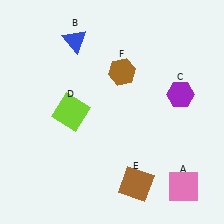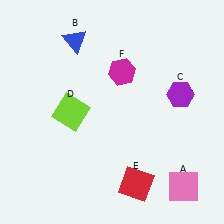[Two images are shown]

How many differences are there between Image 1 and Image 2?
There are 2 differences between the two images.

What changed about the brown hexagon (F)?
In Image 1, F is brown. In Image 2, it changed to magenta.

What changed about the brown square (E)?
In Image 1, E is brown. In Image 2, it changed to red.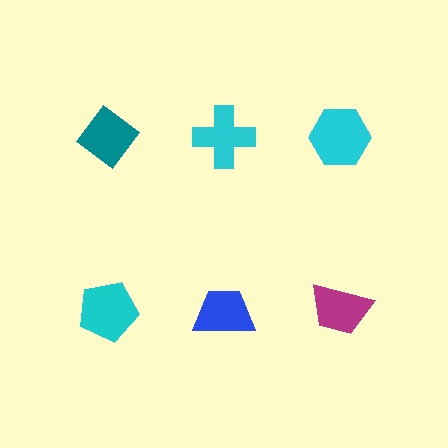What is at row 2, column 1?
A cyan pentagon.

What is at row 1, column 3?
A cyan hexagon.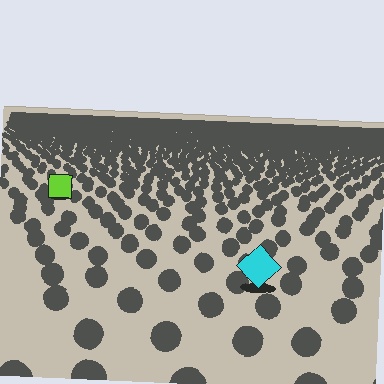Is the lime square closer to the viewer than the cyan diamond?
No. The cyan diamond is closer — you can tell from the texture gradient: the ground texture is coarser near it.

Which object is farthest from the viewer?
The lime square is farthest from the viewer. It appears smaller and the ground texture around it is denser.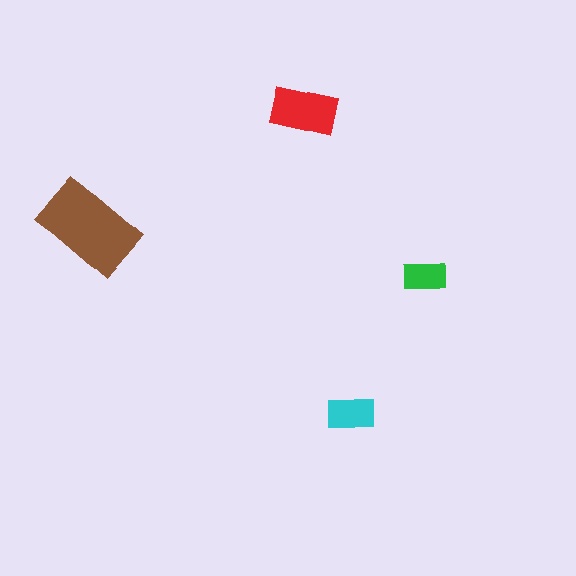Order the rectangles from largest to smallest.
the brown one, the red one, the cyan one, the green one.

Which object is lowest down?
The cyan rectangle is bottommost.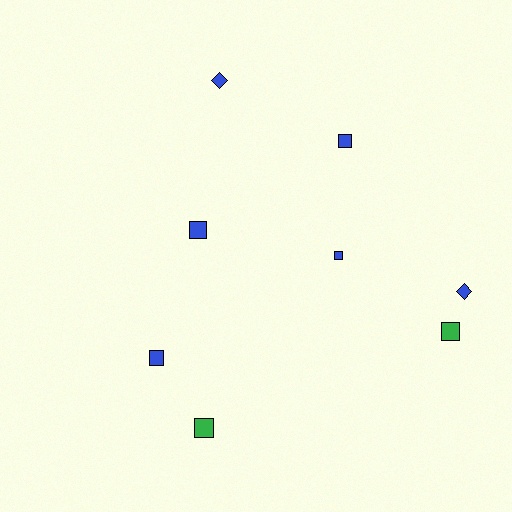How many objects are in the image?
There are 8 objects.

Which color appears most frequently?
Blue, with 6 objects.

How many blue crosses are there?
There are no blue crosses.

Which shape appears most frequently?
Square, with 6 objects.